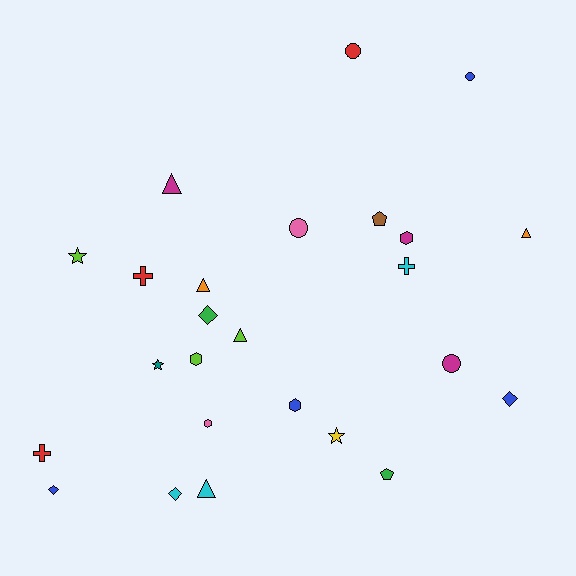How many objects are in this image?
There are 25 objects.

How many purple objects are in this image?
There are no purple objects.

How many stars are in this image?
There are 3 stars.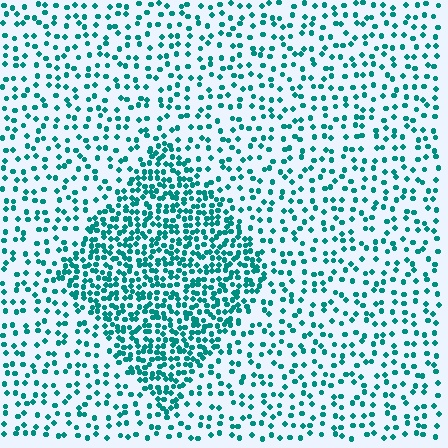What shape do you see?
I see a diamond.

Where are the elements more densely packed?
The elements are more densely packed inside the diamond boundary.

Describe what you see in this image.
The image contains small teal elements arranged at two different densities. A diamond-shaped region is visible where the elements are more densely packed than the surrounding area.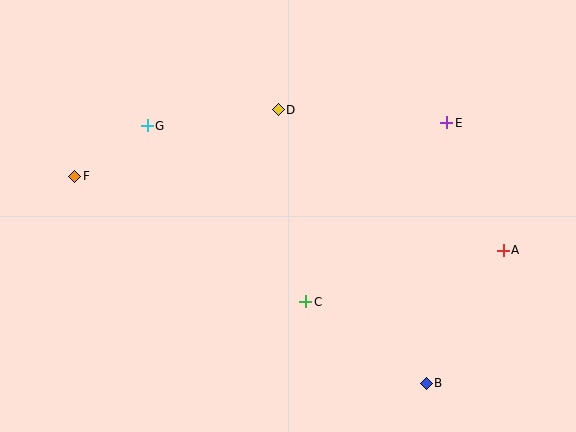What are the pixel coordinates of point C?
Point C is at (306, 302).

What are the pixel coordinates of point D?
Point D is at (278, 110).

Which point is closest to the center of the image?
Point C at (306, 302) is closest to the center.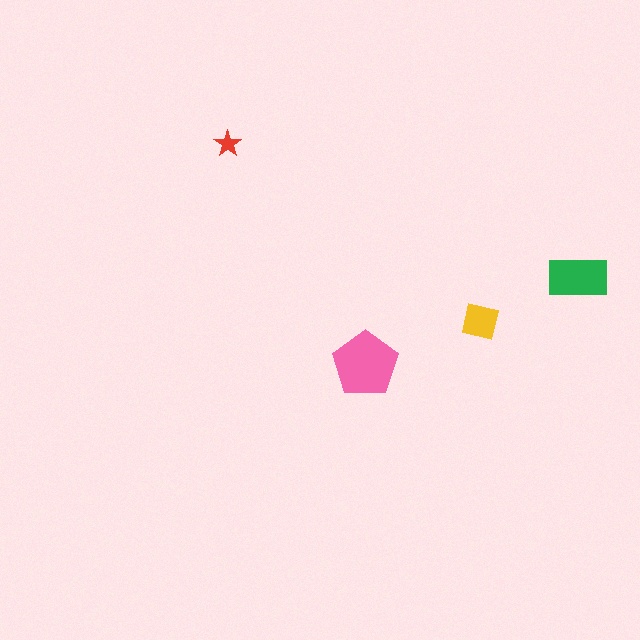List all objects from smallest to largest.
The red star, the yellow square, the green rectangle, the pink pentagon.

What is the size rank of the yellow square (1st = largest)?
3rd.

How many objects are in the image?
There are 4 objects in the image.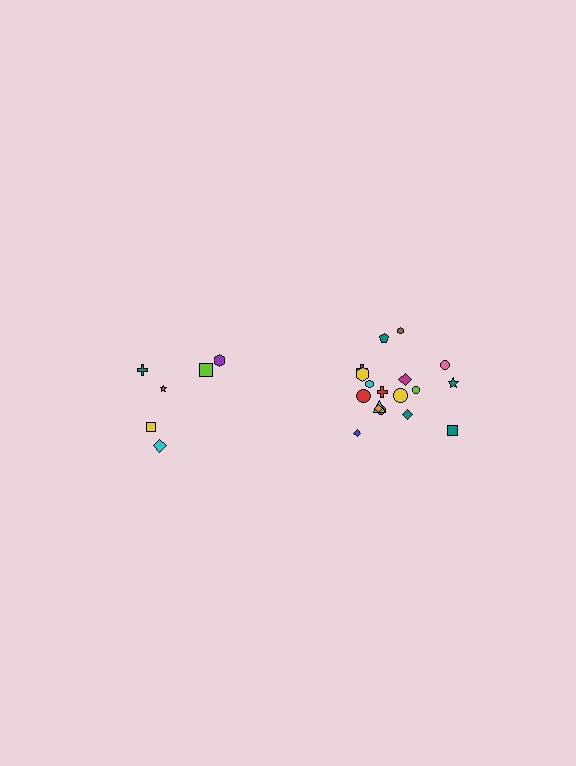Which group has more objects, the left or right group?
The right group.